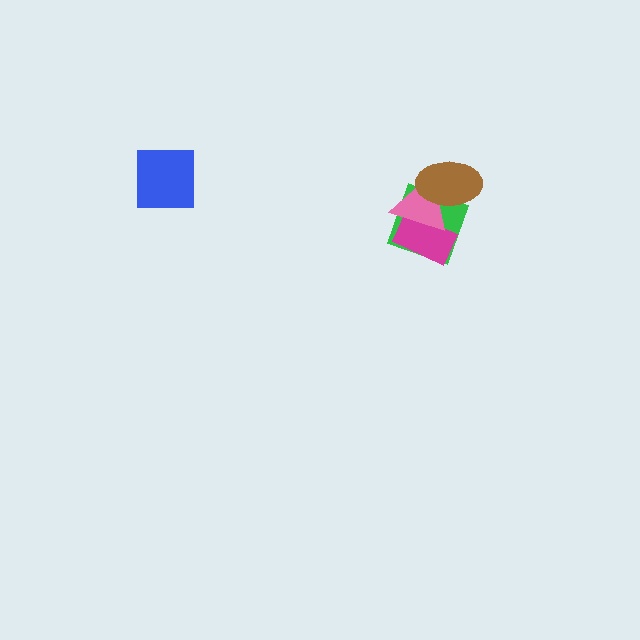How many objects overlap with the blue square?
0 objects overlap with the blue square.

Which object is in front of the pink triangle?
The brown ellipse is in front of the pink triangle.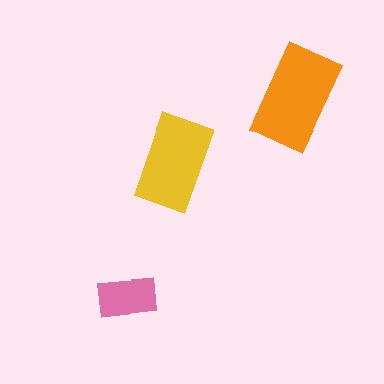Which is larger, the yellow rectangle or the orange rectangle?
The orange one.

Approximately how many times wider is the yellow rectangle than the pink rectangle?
About 1.5 times wider.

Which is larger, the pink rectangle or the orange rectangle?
The orange one.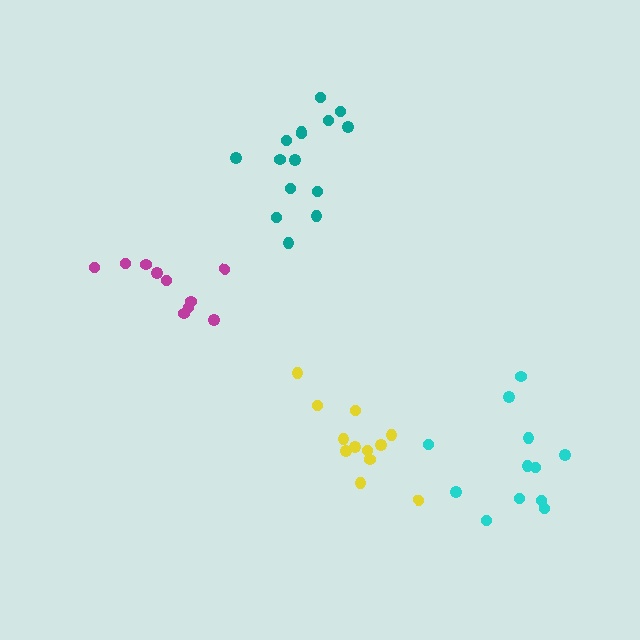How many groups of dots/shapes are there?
There are 4 groups.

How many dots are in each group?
Group 1: 10 dots, Group 2: 12 dots, Group 3: 15 dots, Group 4: 12 dots (49 total).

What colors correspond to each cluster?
The clusters are colored: magenta, yellow, teal, cyan.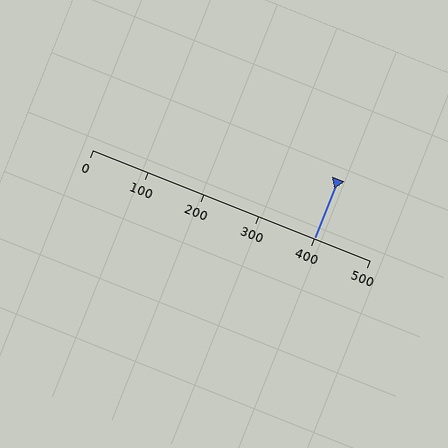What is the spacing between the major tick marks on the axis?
The major ticks are spaced 100 apart.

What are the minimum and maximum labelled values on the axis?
The axis runs from 0 to 500.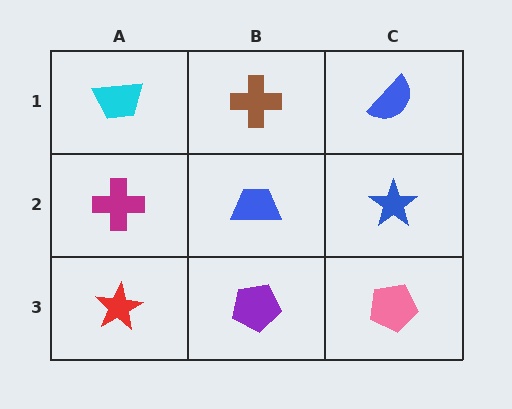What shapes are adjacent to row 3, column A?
A magenta cross (row 2, column A), a purple pentagon (row 3, column B).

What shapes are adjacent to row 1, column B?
A blue trapezoid (row 2, column B), a cyan trapezoid (row 1, column A), a blue semicircle (row 1, column C).